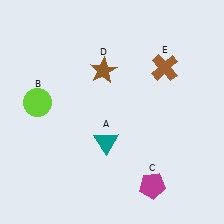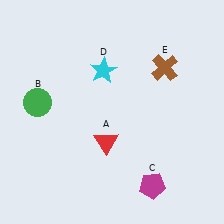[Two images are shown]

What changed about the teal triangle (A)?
In Image 1, A is teal. In Image 2, it changed to red.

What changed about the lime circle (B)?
In Image 1, B is lime. In Image 2, it changed to green.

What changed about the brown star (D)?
In Image 1, D is brown. In Image 2, it changed to cyan.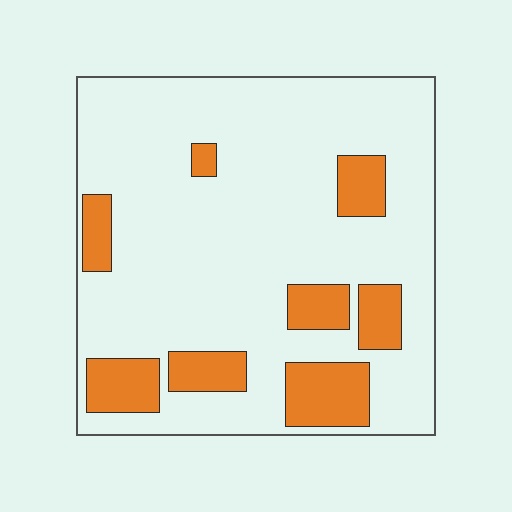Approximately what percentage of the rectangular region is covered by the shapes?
Approximately 20%.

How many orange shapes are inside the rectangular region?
8.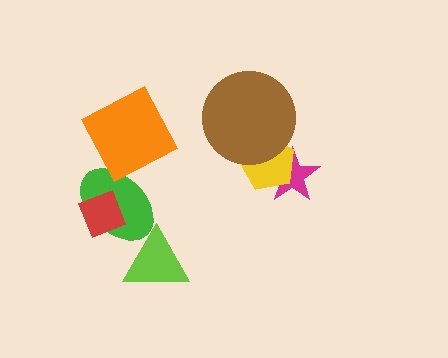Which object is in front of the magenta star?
The yellow pentagon is in front of the magenta star.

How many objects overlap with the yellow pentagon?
2 objects overlap with the yellow pentagon.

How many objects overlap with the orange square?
0 objects overlap with the orange square.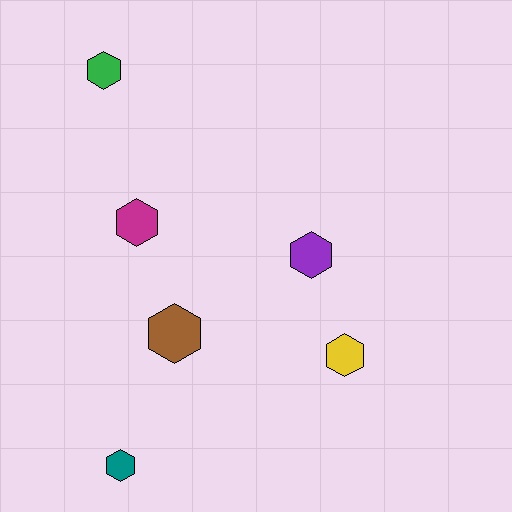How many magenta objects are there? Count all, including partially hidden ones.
There is 1 magenta object.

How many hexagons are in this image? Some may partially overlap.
There are 6 hexagons.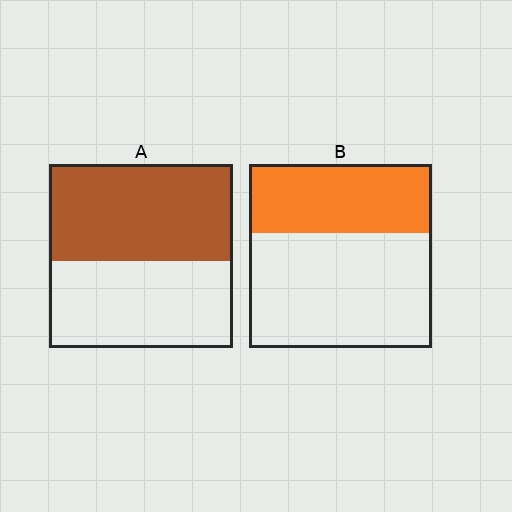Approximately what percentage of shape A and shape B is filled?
A is approximately 55% and B is approximately 40%.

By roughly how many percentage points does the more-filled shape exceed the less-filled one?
By roughly 15 percentage points (A over B).